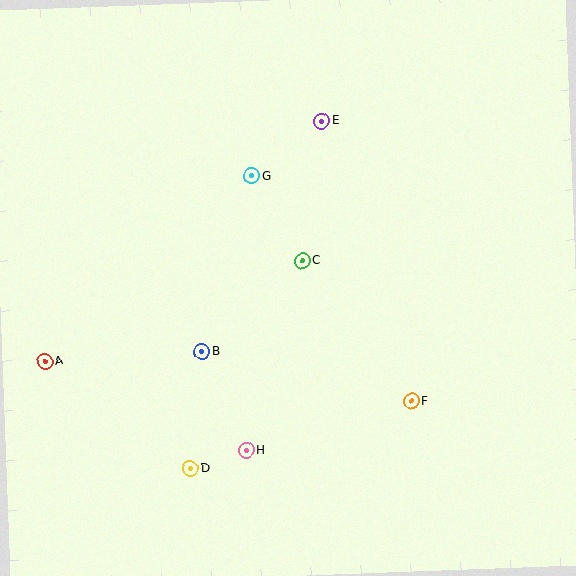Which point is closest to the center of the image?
Point C at (302, 261) is closest to the center.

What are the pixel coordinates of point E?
Point E is at (321, 121).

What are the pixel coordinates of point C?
Point C is at (302, 261).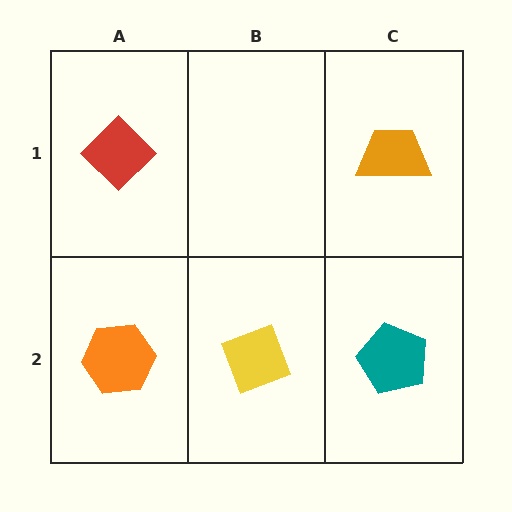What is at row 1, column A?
A red diamond.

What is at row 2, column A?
An orange hexagon.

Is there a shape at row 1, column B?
No, that cell is empty.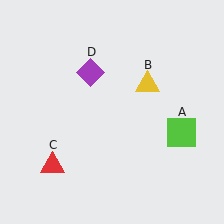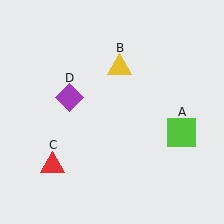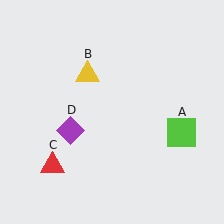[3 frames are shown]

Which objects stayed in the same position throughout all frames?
Lime square (object A) and red triangle (object C) remained stationary.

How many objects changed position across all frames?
2 objects changed position: yellow triangle (object B), purple diamond (object D).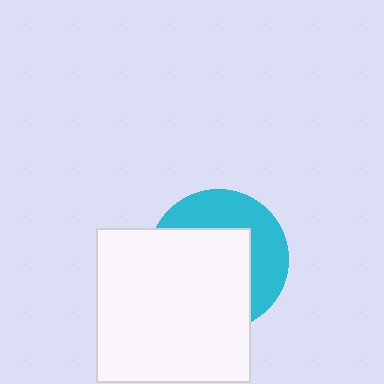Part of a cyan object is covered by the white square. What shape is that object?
It is a circle.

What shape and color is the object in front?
The object in front is a white square.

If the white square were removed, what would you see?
You would see the complete cyan circle.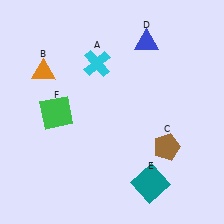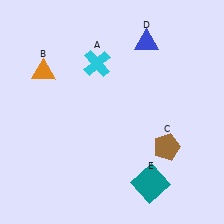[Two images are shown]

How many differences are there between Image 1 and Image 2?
There is 1 difference between the two images.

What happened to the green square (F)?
The green square (F) was removed in Image 2. It was in the bottom-left area of Image 1.